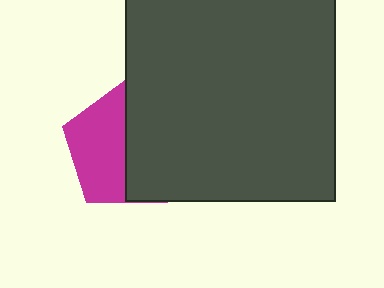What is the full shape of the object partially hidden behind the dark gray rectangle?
The partially hidden object is a magenta pentagon.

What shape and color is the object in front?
The object in front is a dark gray rectangle.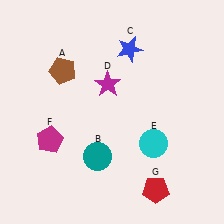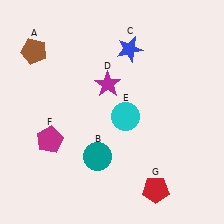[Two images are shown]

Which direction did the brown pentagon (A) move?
The brown pentagon (A) moved left.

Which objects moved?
The objects that moved are: the brown pentagon (A), the cyan circle (E).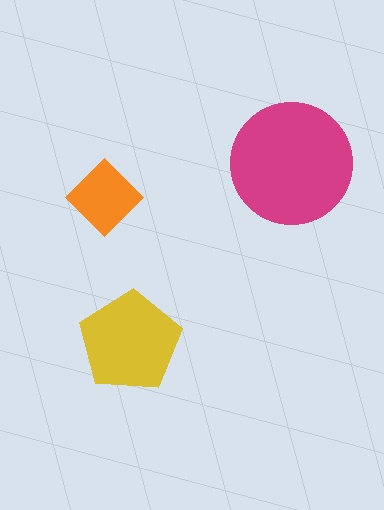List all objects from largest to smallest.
The magenta circle, the yellow pentagon, the orange diamond.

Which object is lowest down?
The yellow pentagon is bottommost.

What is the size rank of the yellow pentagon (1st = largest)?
2nd.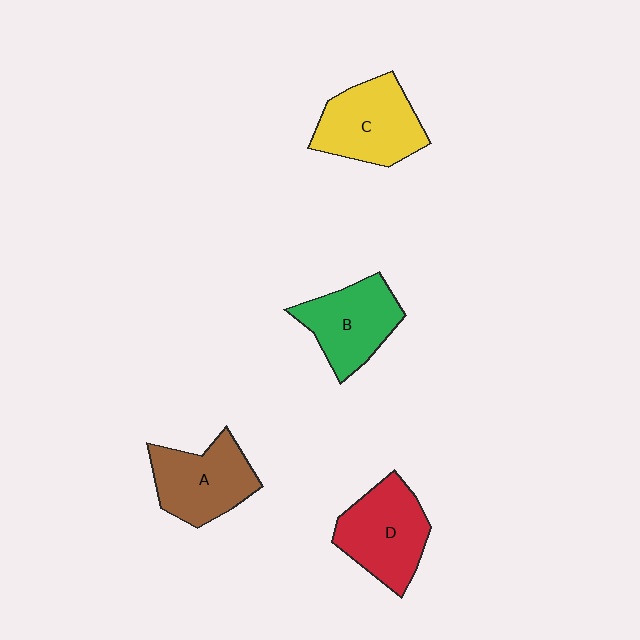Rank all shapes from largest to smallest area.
From largest to smallest: C (yellow), D (red), A (brown), B (green).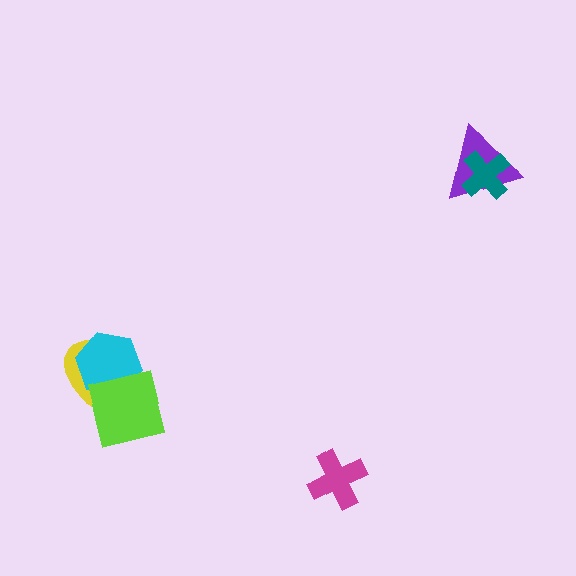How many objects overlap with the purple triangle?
1 object overlaps with the purple triangle.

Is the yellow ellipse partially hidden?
Yes, it is partially covered by another shape.